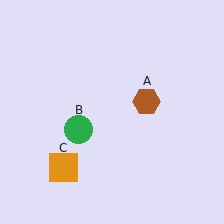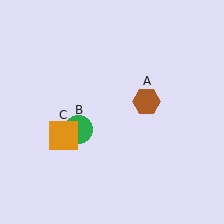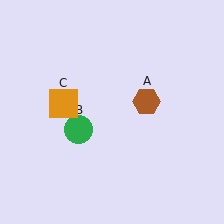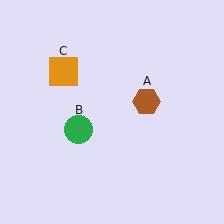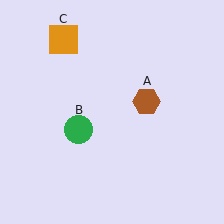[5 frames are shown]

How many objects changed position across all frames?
1 object changed position: orange square (object C).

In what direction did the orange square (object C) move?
The orange square (object C) moved up.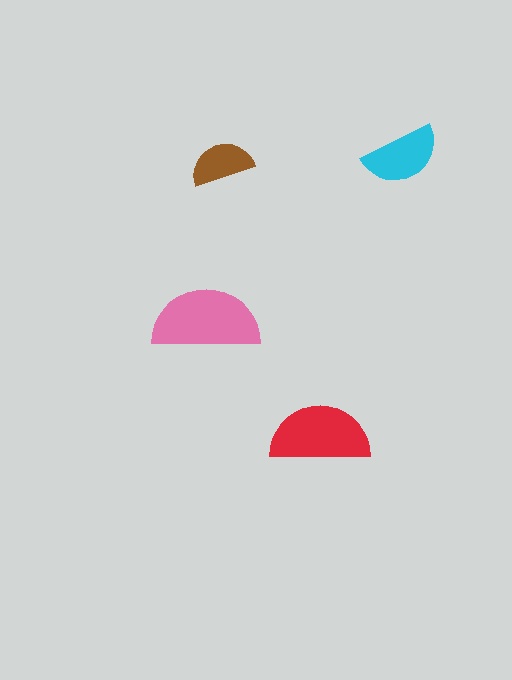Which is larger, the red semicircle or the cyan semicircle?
The red one.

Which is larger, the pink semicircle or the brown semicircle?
The pink one.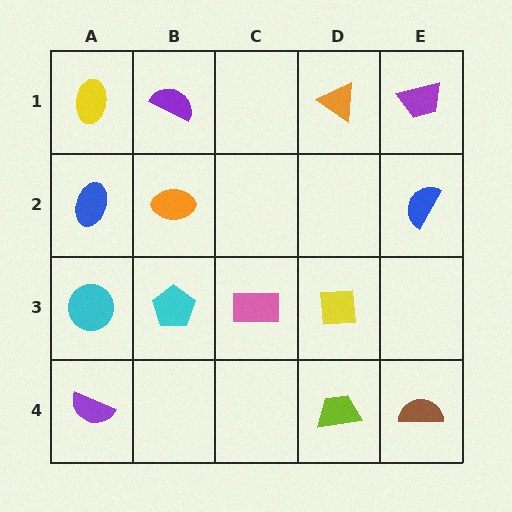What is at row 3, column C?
A pink rectangle.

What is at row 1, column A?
A yellow ellipse.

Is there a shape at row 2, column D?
No, that cell is empty.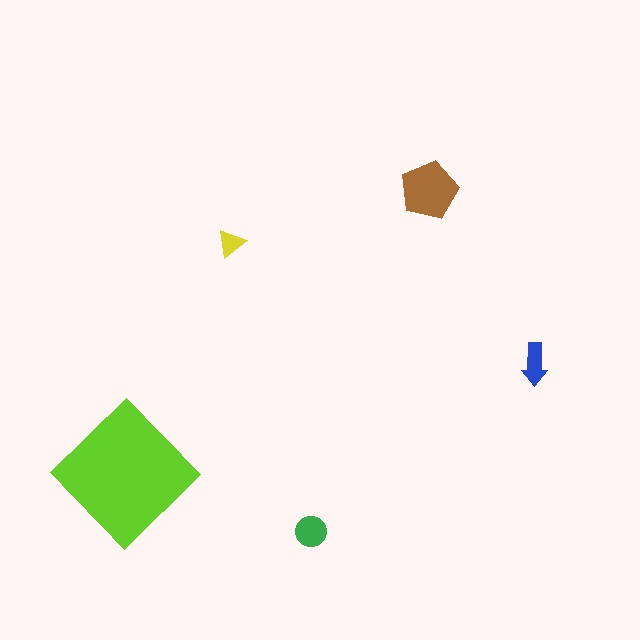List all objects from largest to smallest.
The lime diamond, the brown pentagon, the green circle, the blue arrow, the yellow triangle.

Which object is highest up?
The brown pentagon is topmost.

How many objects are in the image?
There are 5 objects in the image.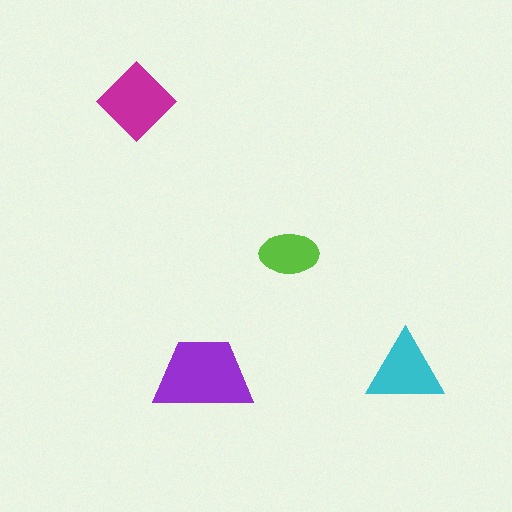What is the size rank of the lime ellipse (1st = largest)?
4th.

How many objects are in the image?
There are 4 objects in the image.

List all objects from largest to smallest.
The purple trapezoid, the magenta diamond, the cyan triangle, the lime ellipse.